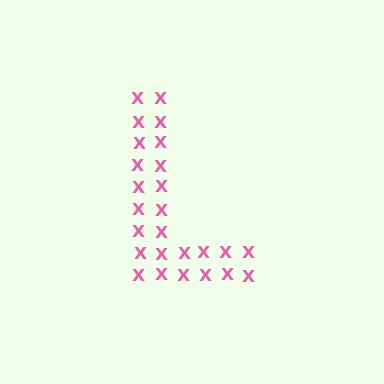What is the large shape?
The large shape is the letter L.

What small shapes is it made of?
It is made of small letter X's.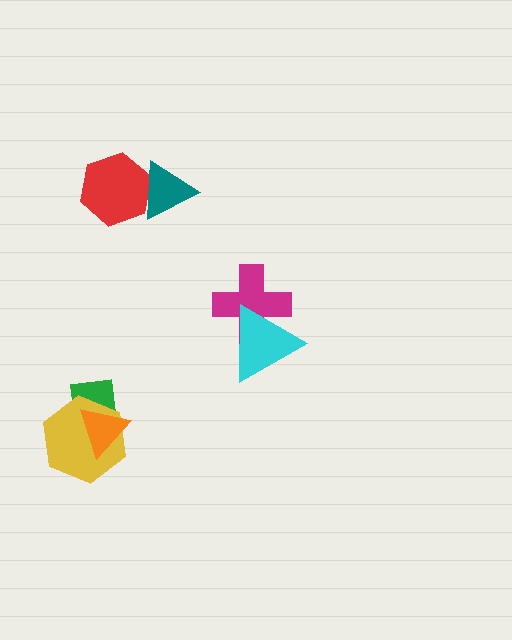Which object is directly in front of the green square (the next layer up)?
The yellow hexagon is directly in front of the green square.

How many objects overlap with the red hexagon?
1 object overlaps with the red hexagon.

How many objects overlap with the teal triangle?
1 object overlaps with the teal triangle.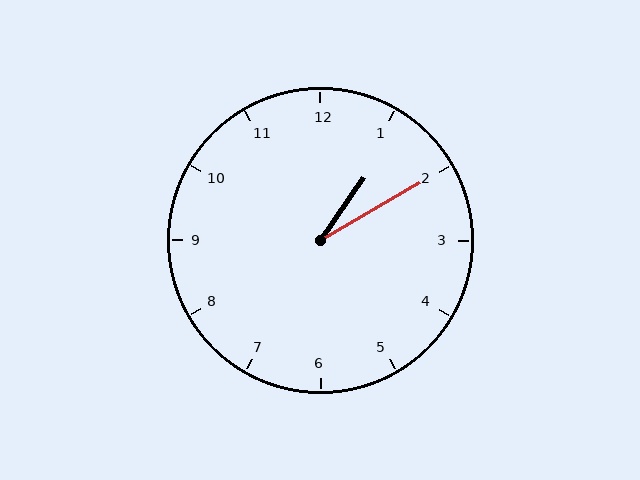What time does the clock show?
1:10.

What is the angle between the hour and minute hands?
Approximately 25 degrees.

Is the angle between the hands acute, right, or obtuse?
It is acute.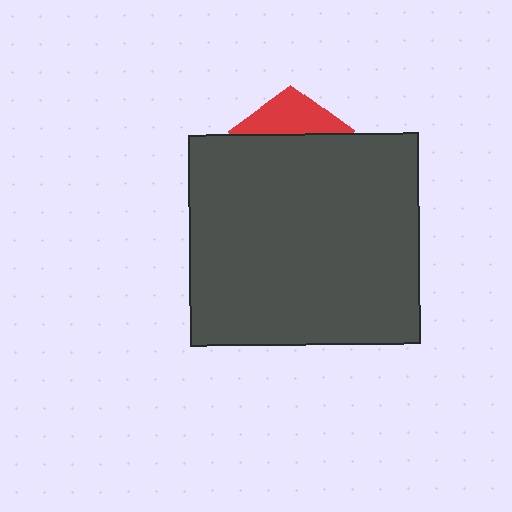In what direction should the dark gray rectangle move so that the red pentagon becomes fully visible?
The dark gray rectangle should move down. That is the shortest direction to clear the overlap and leave the red pentagon fully visible.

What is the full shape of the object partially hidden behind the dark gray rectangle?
The partially hidden object is a red pentagon.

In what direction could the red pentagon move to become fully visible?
The red pentagon could move up. That would shift it out from behind the dark gray rectangle entirely.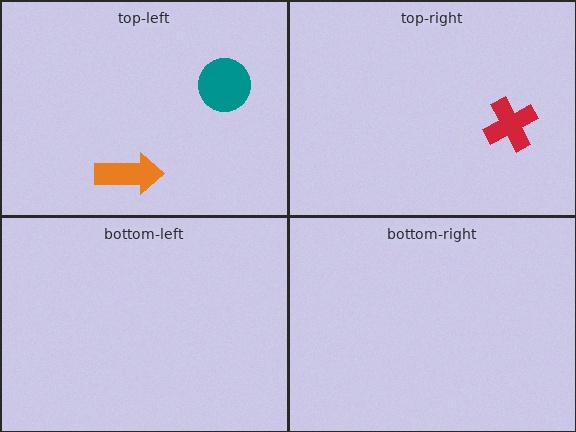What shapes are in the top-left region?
The teal circle, the orange arrow.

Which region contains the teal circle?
The top-left region.